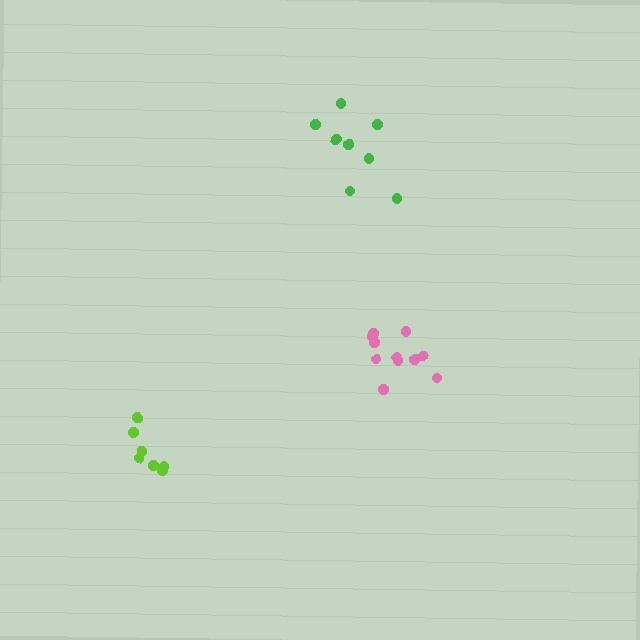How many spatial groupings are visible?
There are 3 spatial groupings.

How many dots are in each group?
Group 1: 8 dots, Group 2: 7 dots, Group 3: 11 dots (26 total).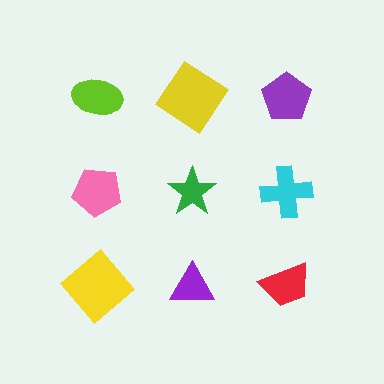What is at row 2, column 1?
A pink pentagon.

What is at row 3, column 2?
A purple triangle.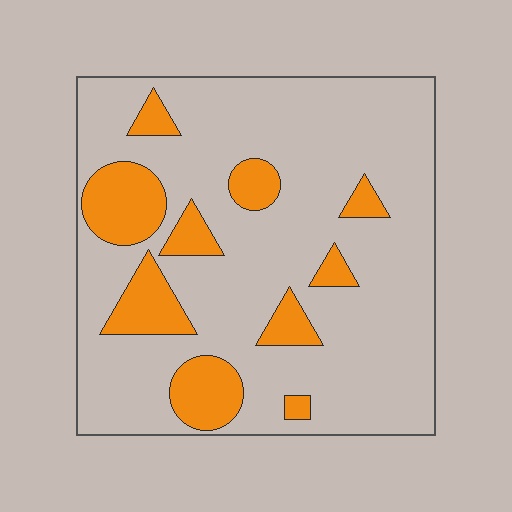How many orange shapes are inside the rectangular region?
10.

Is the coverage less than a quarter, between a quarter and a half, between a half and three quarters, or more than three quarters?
Less than a quarter.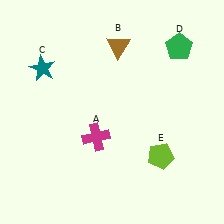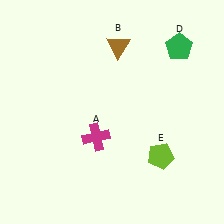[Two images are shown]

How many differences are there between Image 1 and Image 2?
There is 1 difference between the two images.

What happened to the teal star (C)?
The teal star (C) was removed in Image 2. It was in the top-left area of Image 1.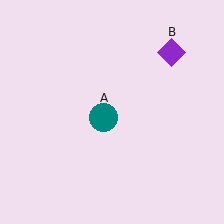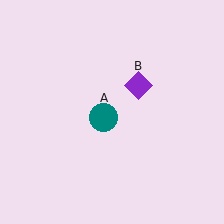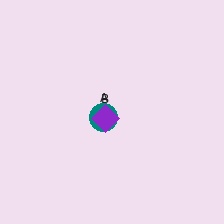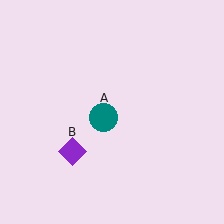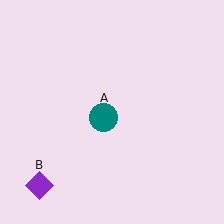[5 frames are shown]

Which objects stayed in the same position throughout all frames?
Teal circle (object A) remained stationary.